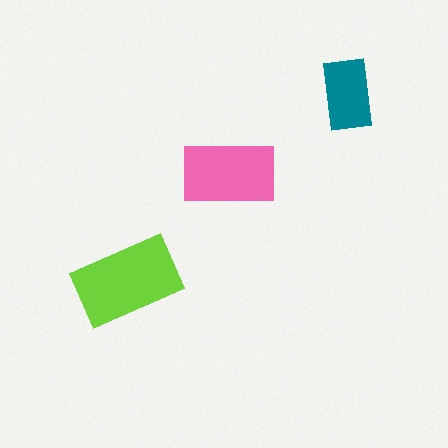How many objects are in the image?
There are 3 objects in the image.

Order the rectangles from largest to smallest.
the lime one, the pink one, the teal one.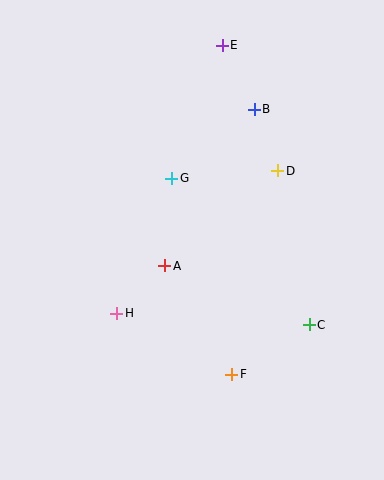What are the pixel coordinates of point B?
Point B is at (254, 109).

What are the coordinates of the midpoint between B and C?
The midpoint between B and C is at (282, 217).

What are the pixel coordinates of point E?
Point E is at (222, 45).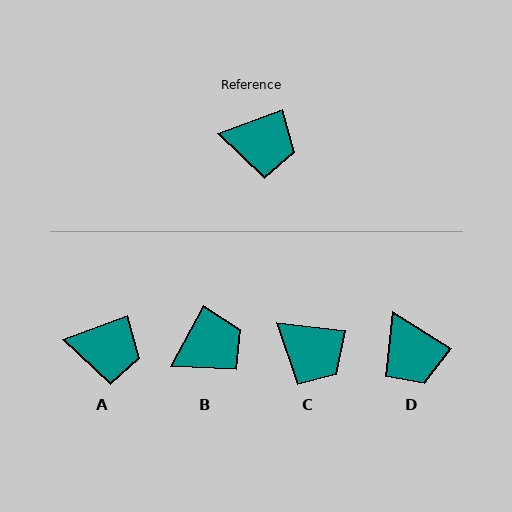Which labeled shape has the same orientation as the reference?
A.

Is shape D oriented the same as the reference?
No, it is off by about 52 degrees.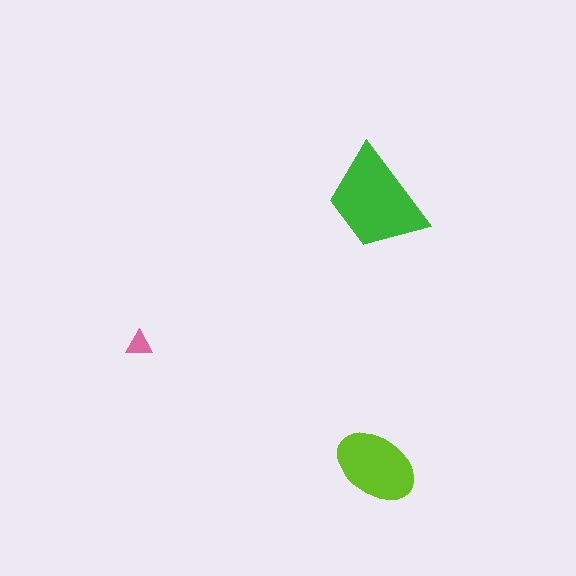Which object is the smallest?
The pink triangle.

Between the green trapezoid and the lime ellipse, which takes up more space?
The green trapezoid.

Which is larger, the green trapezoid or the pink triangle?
The green trapezoid.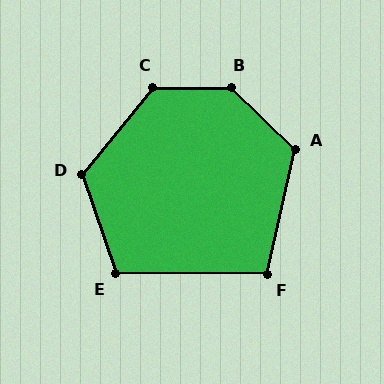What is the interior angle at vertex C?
Approximately 129 degrees (obtuse).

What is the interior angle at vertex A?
Approximately 121 degrees (obtuse).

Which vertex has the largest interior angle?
B, at approximately 136 degrees.